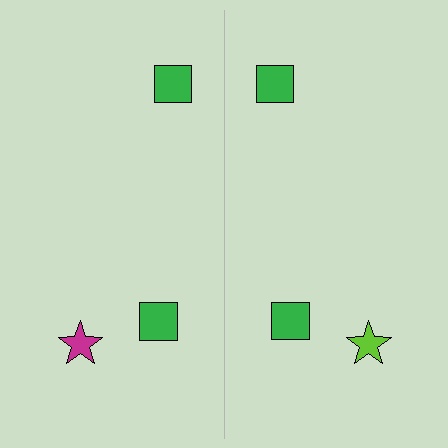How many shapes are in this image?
There are 6 shapes in this image.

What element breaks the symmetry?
The lime star on the right side breaks the symmetry — its mirror counterpart is magenta.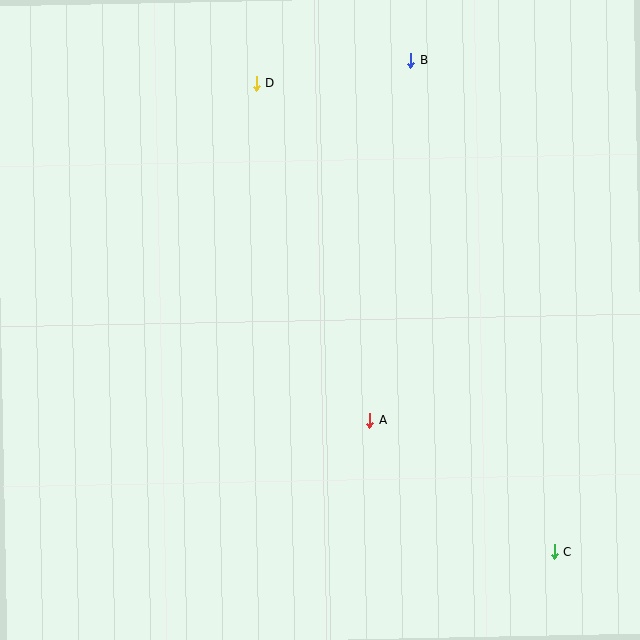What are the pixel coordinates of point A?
Point A is at (370, 420).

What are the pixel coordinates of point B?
Point B is at (411, 60).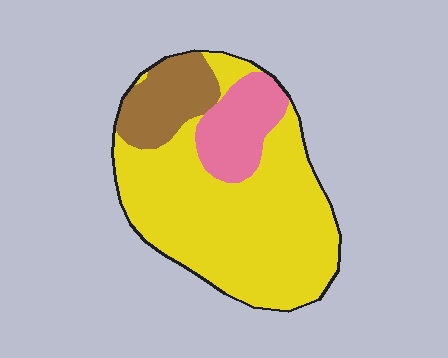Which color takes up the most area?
Yellow, at roughly 70%.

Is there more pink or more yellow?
Yellow.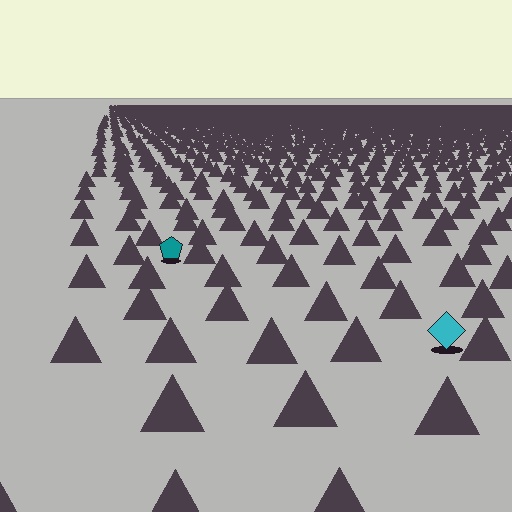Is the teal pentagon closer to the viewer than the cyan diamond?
No. The cyan diamond is closer — you can tell from the texture gradient: the ground texture is coarser near it.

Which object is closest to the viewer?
The cyan diamond is closest. The texture marks near it are larger and more spread out.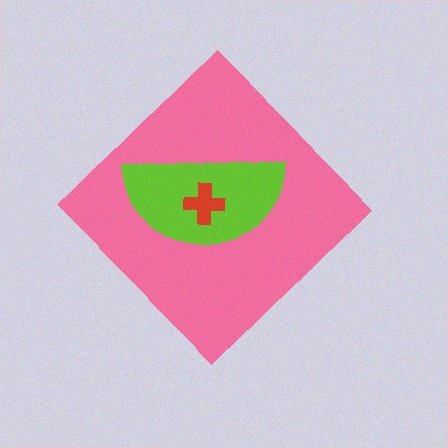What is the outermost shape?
The pink diamond.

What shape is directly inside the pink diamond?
The lime semicircle.